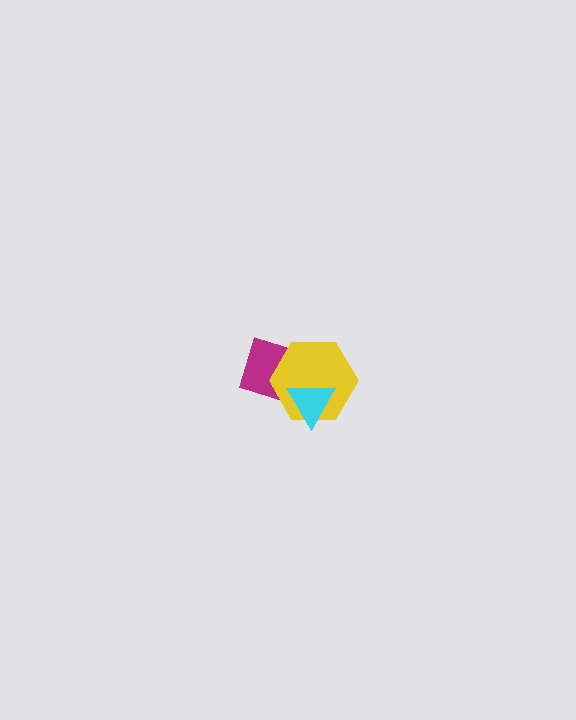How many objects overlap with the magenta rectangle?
2 objects overlap with the magenta rectangle.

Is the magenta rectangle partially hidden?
Yes, it is partially covered by another shape.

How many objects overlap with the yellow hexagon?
2 objects overlap with the yellow hexagon.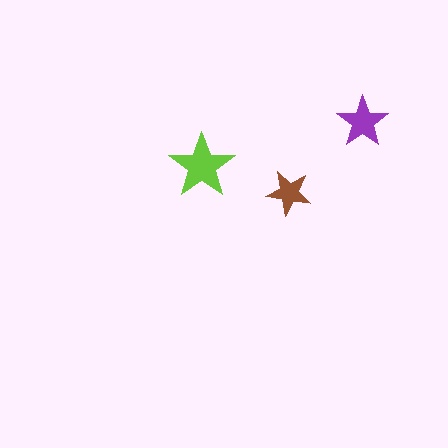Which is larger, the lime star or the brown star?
The lime one.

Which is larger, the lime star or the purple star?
The lime one.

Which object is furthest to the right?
The purple star is rightmost.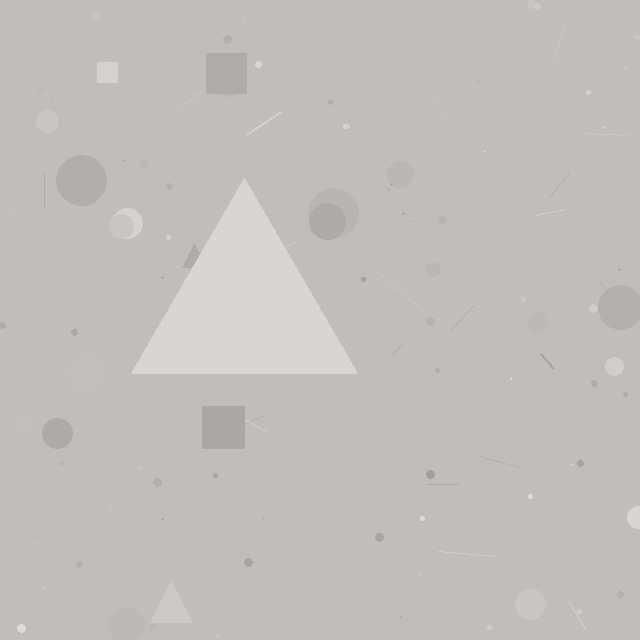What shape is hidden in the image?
A triangle is hidden in the image.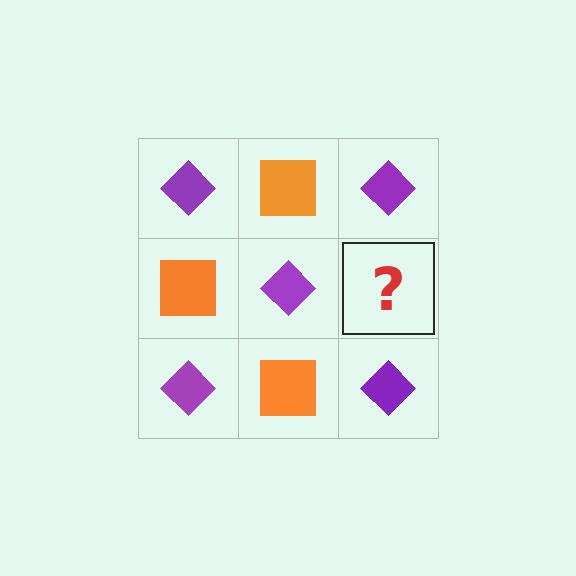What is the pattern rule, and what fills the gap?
The rule is that it alternates purple diamond and orange square in a checkerboard pattern. The gap should be filled with an orange square.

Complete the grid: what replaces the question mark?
The question mark should be replaced with an orange square.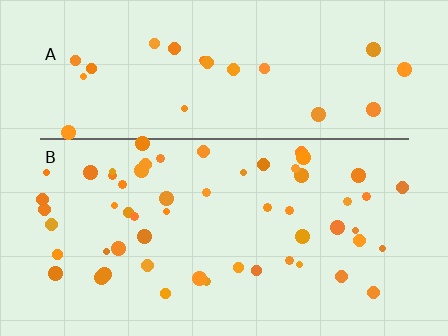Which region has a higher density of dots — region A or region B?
B (the bottom).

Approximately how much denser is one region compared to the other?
Approximately 2.2× — region B over region A.